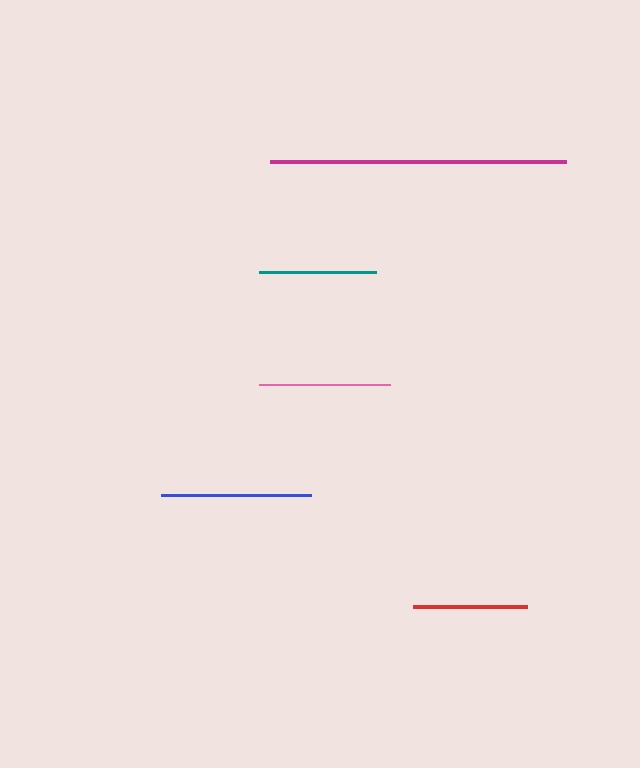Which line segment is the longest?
The magenta line is the longest at approximately 295 pixels.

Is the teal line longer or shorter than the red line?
The teal line is longer than the red line.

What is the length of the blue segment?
The blue segment is approximately 150 pixels long.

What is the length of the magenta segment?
The magenta segment is approximately 295 pixels long.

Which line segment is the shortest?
The red line is the shortest at approximately 115 pixels.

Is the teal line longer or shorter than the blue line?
The blue line is longer than the teal line.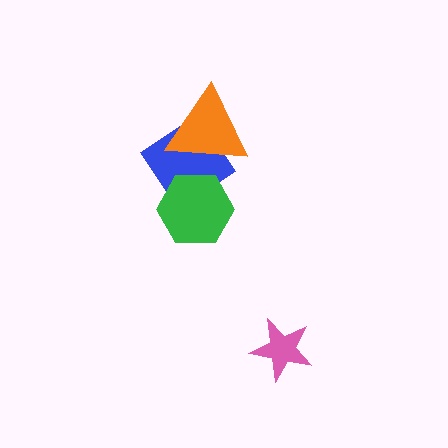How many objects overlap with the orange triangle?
1 object overlaps with the orange triangle.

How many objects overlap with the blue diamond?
2 objects overlap with the blue diamond.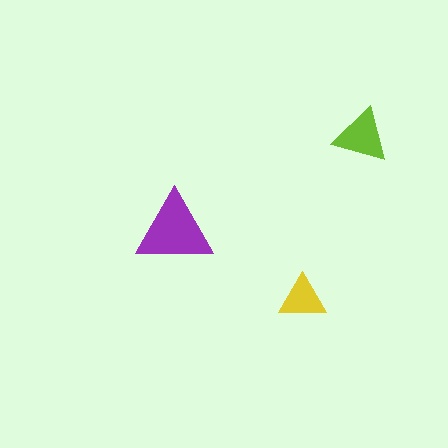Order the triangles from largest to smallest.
the purple one, the lime one, the yellow one.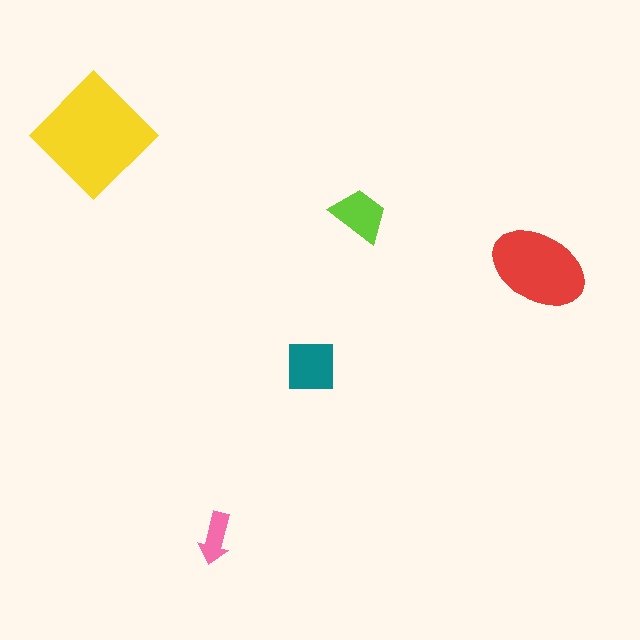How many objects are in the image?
There are 5 objects in the image.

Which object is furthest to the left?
The yellow diamond is leftmost.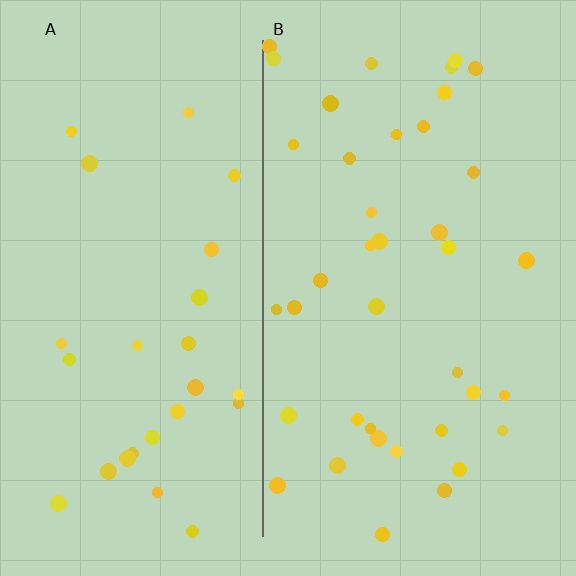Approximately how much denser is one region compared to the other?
Approximately 1.5× — region B over region A.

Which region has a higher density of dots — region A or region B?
B (the right).